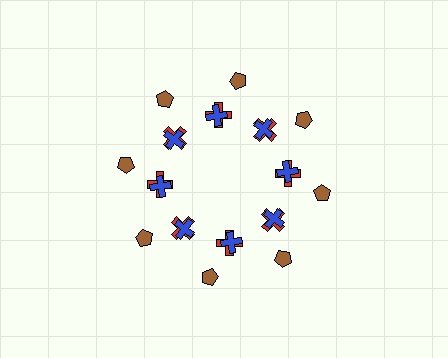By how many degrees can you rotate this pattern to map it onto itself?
The pattern maps onto itself every 45 degrees of rotation.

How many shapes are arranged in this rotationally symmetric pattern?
There are 24 shapes, arranged in 8 groups of 3.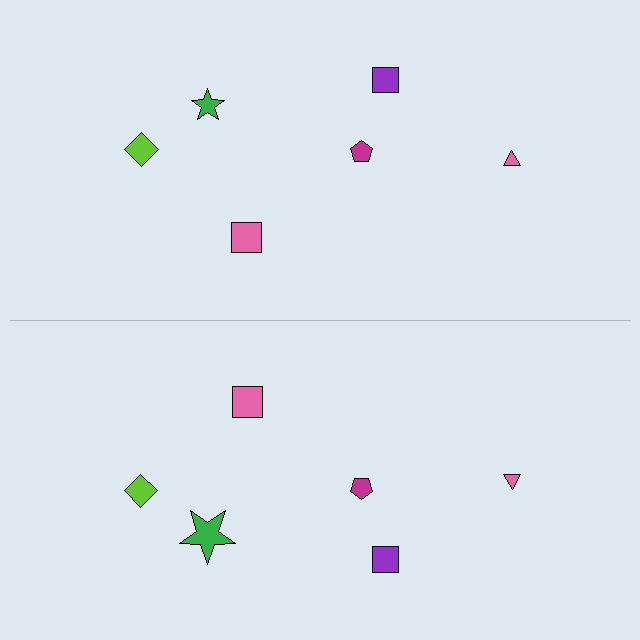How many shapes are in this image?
There are 12 shapes in this image.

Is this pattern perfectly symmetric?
No, the pattern is not perfectly symmetric. The green star on the bottom side has a different size than its mirror counterpart.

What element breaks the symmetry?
The green star on the bottom side has a different size than its mirror counterpart.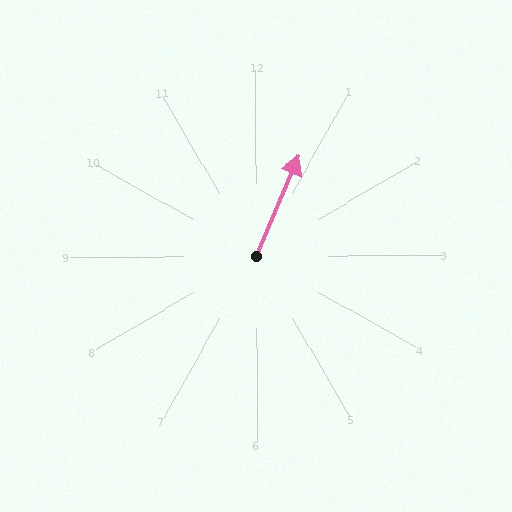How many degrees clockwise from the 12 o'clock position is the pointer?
Approximately 23 degrees.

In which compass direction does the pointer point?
Northeast.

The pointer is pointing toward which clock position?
Roughly 1 o'clock.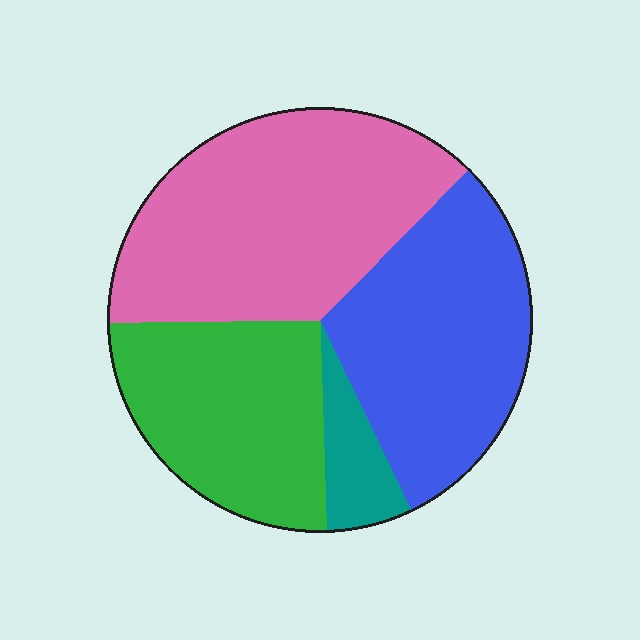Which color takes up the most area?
Pink, at roughly 40%.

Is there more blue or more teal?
Blue.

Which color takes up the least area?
Teal, at roughly 5%.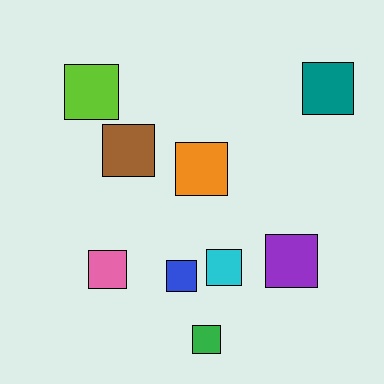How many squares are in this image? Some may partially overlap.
There are 9 squares.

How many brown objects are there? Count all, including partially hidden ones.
There is 1 brown object.